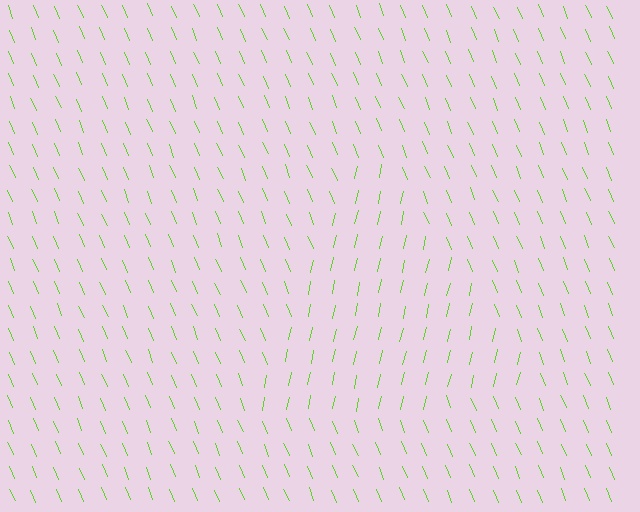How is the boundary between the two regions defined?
The boundary is defined purely by a change in line orientation (approximately 35 degrees difference). All lines are the same color and thickness.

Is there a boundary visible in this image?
Yes, there is a texture boundary formed by a change in line orientation.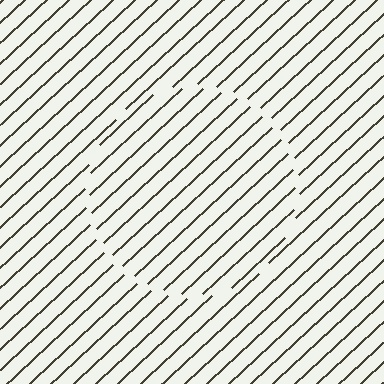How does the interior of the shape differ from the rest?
The interior of the shape contains the same grating, shifted by half a period — the contour is defined by the phase discontinuity where line-ends from the inner and outer gratings abut.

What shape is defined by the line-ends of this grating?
An illusory circle. The interior of the shape contains the same grating, shifted by half a period — the contour is defined by the phase discontinuity where line-ends from the inner and outer gratings abut.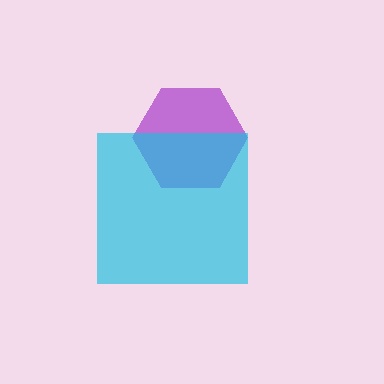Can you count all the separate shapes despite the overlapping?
Yes, there are 2 separate shapes.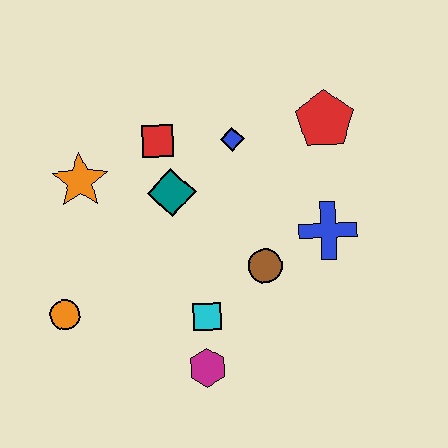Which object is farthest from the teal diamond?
The magenta hexagon is farthest from the teal diamond.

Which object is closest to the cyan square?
The magenta hexagon is closest to the cyan square.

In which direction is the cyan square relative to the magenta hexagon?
The cyan square is above the magenta hexagon.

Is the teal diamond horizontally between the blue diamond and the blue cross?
No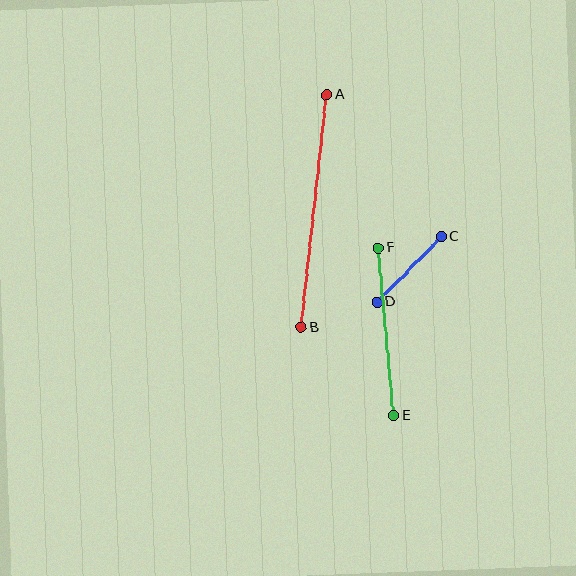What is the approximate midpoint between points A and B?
The midpoint is at approximately (314, 211) pixels.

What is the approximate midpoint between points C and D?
The midpoint is at approximately (409, 269) pixels.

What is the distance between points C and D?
The distance is approximately 92 pixels.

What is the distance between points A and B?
The distance is approximately 234 pixels.